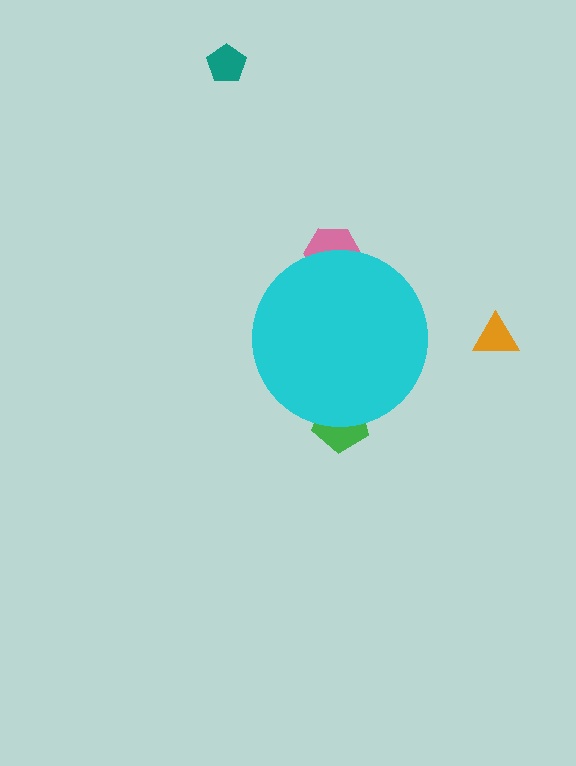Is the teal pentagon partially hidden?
No, the teal pentagon is fully visible.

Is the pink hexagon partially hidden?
Yes, the pink hexagon is partially hidden behind the cyan circle.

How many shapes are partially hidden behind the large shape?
2 shapes are partially hidden.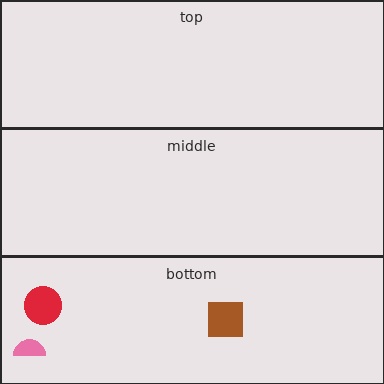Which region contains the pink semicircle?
The bottom region.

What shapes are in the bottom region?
The red circle, the pink semicircle, the brown square.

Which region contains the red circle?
The bottom region.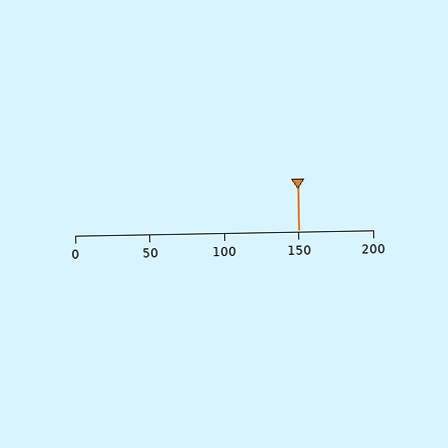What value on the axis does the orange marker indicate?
The marker indicates approximately 150.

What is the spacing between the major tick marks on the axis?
The major ticks are spaced 50 apart.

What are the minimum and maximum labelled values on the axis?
The axis runs from 0 to 200.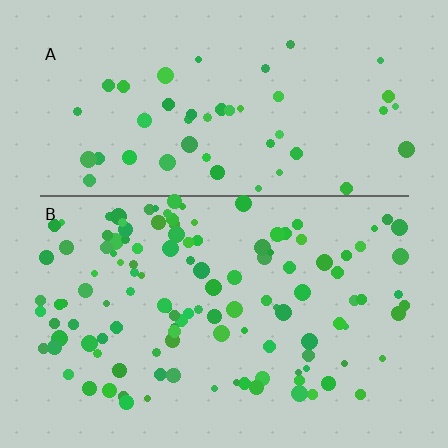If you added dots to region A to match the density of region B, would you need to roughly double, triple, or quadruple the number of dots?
Approximately double.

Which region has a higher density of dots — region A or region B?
B (the bottom).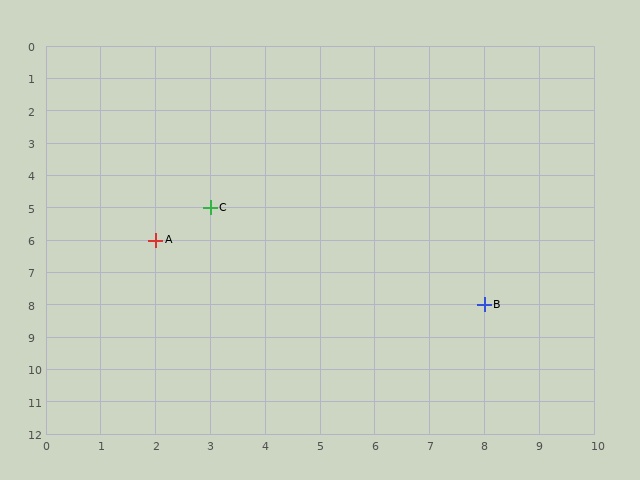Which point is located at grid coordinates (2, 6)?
Point A is at (2, 6).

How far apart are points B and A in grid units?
Points B and A are 6 columns and 2 rows apart (about 6.3 grid units diagonally).